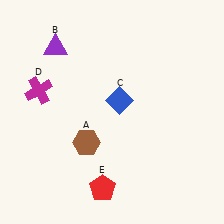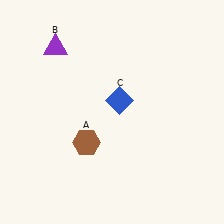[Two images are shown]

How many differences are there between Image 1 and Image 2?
There are 2 differences between the two images.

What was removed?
The magenta cross (D), the red pentagon (E) were removed in Image 2.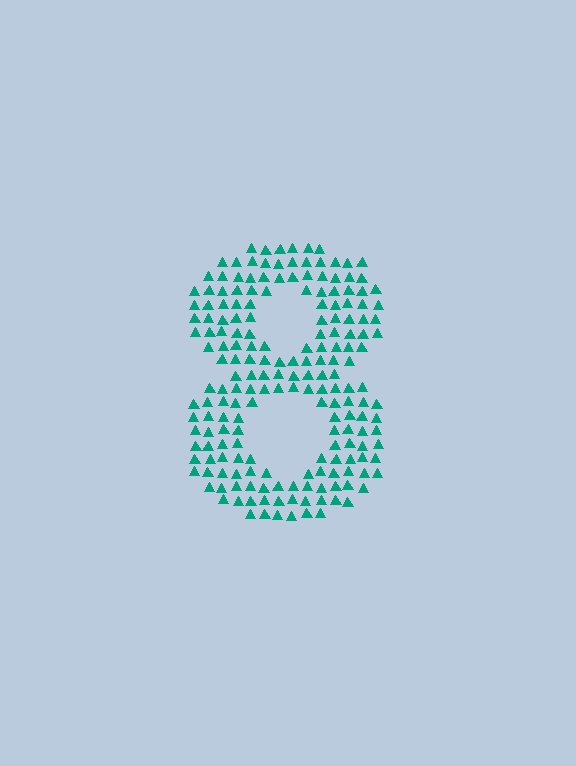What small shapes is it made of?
It is made of small triangles.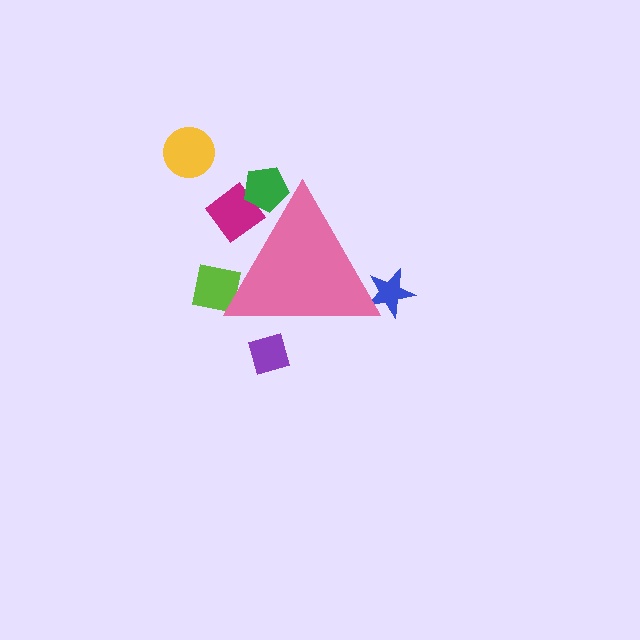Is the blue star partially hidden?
Yes, the blue star is partially hidden behind the pink triangle.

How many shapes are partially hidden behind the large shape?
5 shapes are partially hidden.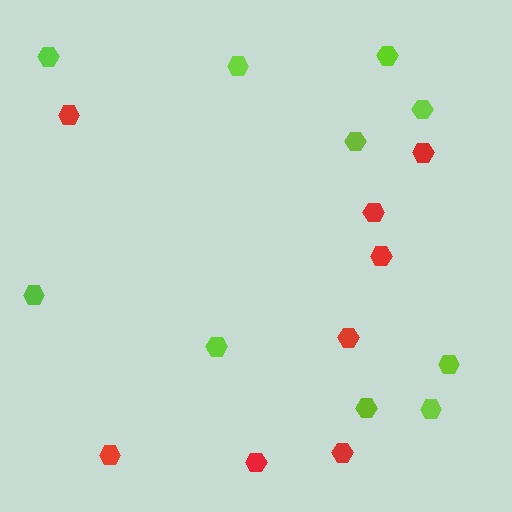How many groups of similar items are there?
There are 2 groups: one group of red hexagons (8) and one group of lime hexagons (10).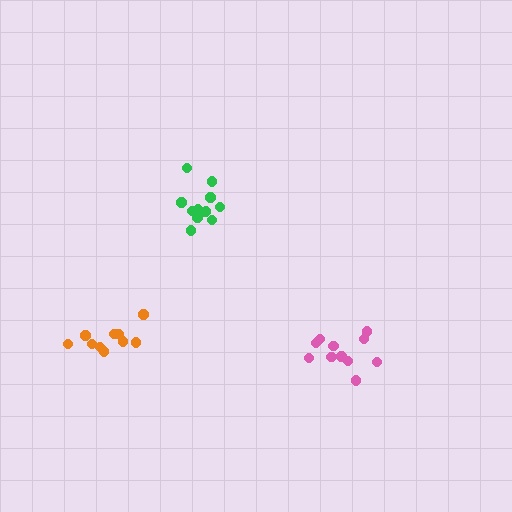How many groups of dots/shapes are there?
There are 3 groups.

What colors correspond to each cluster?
The clusters are colored: pink, green, orange.